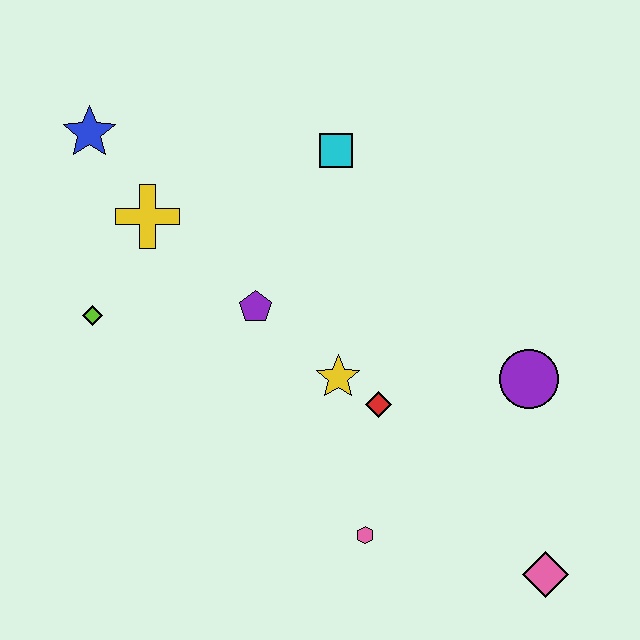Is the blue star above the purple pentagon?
Yes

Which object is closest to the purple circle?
The red diamond is closest to the purple circle.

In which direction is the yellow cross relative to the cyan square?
The yellow cross is to the left of the cyan square.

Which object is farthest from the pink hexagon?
The blue star is farthest from the pink hexagon.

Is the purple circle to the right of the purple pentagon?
Yes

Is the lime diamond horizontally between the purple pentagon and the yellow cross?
No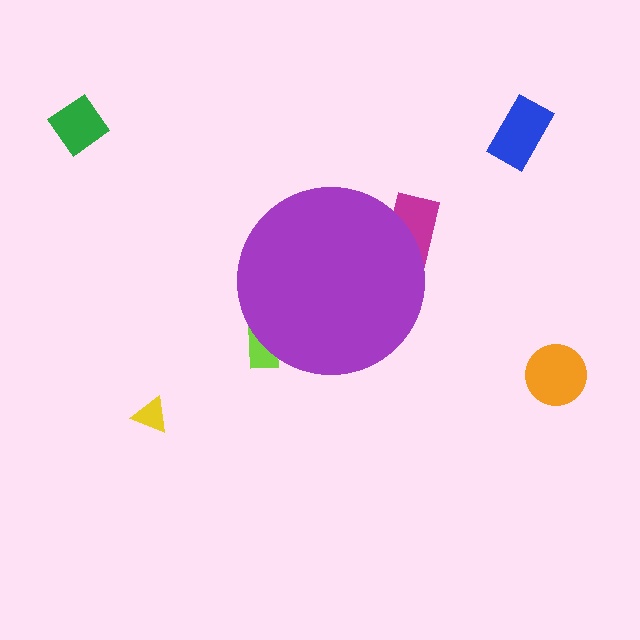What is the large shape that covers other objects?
A purple circle.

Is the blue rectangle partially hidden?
No, the blue rectangle is fully visible.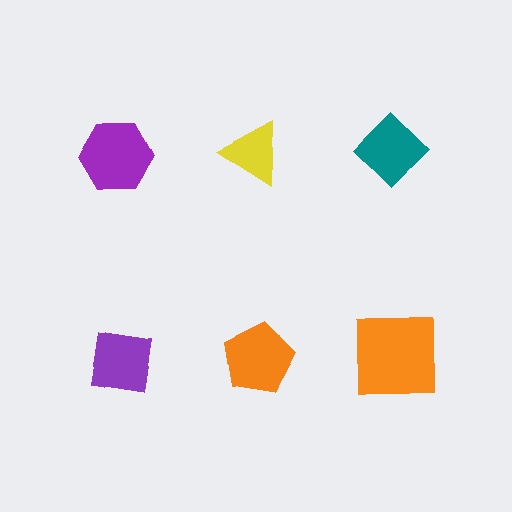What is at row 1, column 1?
A purple hexagon.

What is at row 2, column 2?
An orange pentagon.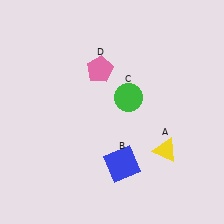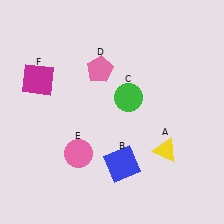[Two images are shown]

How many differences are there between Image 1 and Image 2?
There are 2 differences between the two images.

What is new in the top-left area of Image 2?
A magenta square (F) was added in the top-left area of Image 2.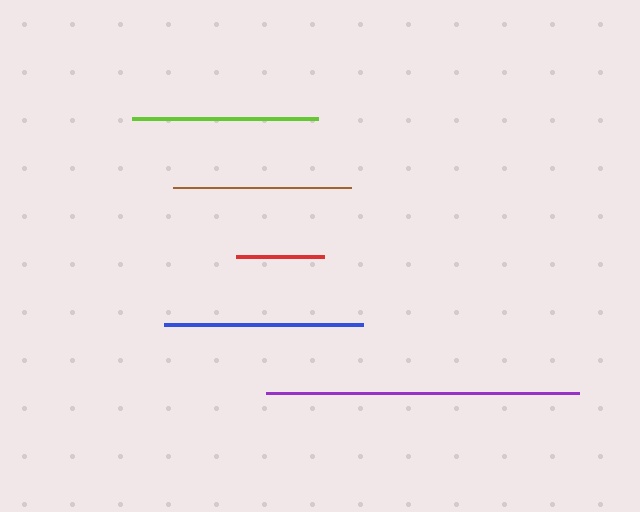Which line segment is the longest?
The purple line is the longest at approximately 313 pixels.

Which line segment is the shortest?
The red line is the shortest at approximately 89 pixels.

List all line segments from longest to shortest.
From longest to shortest: purple, blue, lime, brown, red.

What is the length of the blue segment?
The blue segment is approximately 199 pixels long.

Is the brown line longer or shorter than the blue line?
The blue line is longer than the brown line.